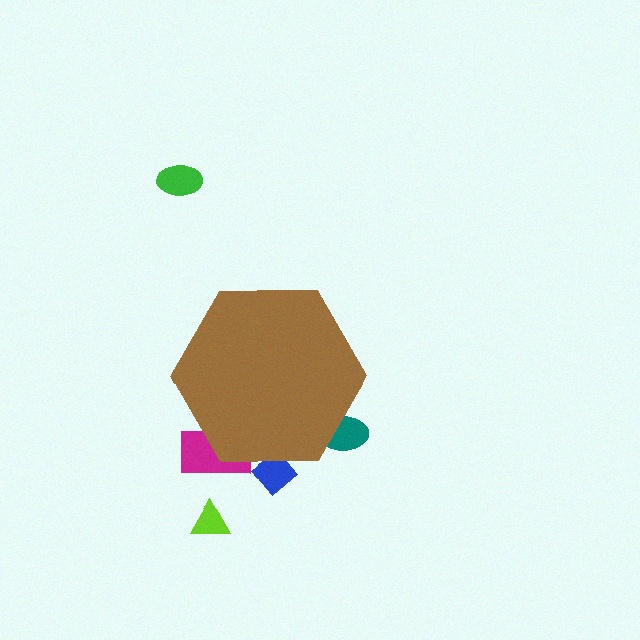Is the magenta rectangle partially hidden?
Yes, the magenta rectangle is partially hidden behind the brown hexagon.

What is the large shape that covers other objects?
A brown hexagon.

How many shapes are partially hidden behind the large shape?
3 shapes are partially hidden.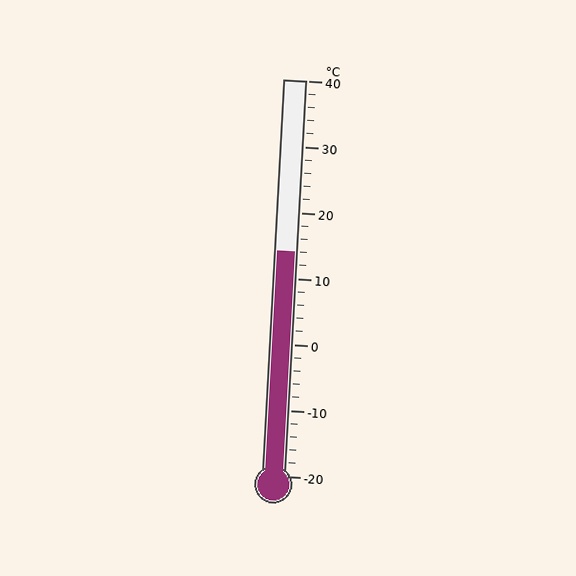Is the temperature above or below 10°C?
The temperature is above 10°C.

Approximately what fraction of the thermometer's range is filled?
The thermometer is filled to approximately 55% of its range.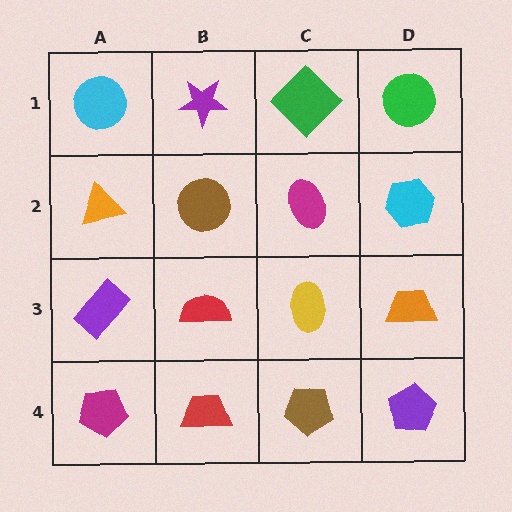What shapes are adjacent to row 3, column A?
An orange triangle (row 2, column A), a magenta pentagon (row 4, column A), a red semicircle (row 3, column B).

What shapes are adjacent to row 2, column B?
A purple star (row 1, column B), a red semicircle (row 3, column B), an orange triangle (row 2, column A), a magenta ellipse (row 2, column C).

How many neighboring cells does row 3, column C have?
4.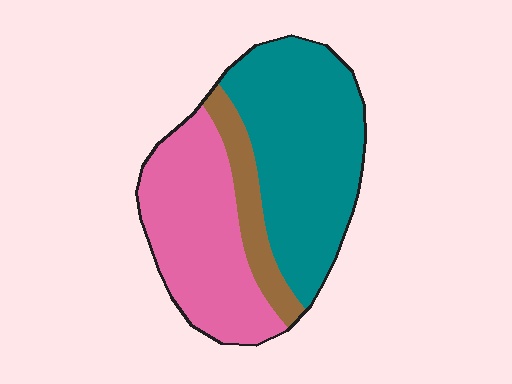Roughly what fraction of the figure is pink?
Pink takes up between a third and a half of the figure.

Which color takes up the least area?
Brown, at roughly 15%.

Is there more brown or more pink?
Pink.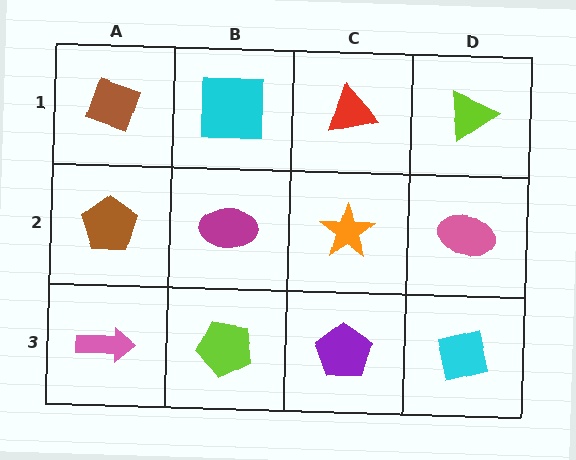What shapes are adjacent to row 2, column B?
A cyan square (row 1, column B), a lime pentagon (row 3, column B), a brown pentagon (row 2, column A), an orange star (row 2, column C).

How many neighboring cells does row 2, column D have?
3.